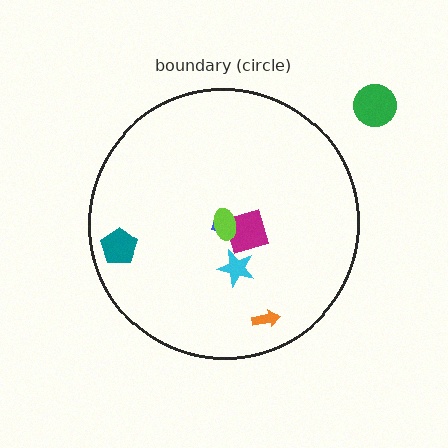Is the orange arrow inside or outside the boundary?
Inside.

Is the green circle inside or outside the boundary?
Outside.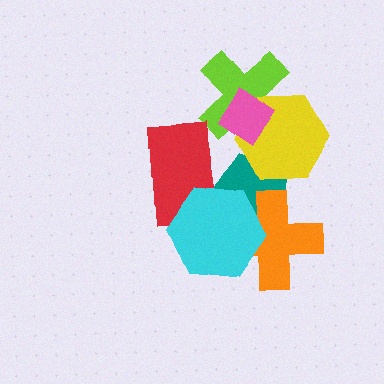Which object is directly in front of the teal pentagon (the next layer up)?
The yellow hexagon is directly in front of the teal pentagon.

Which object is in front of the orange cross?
The cyan hexagon is in front of the orange cross.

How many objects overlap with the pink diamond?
2 objects overlap with the pink diamond.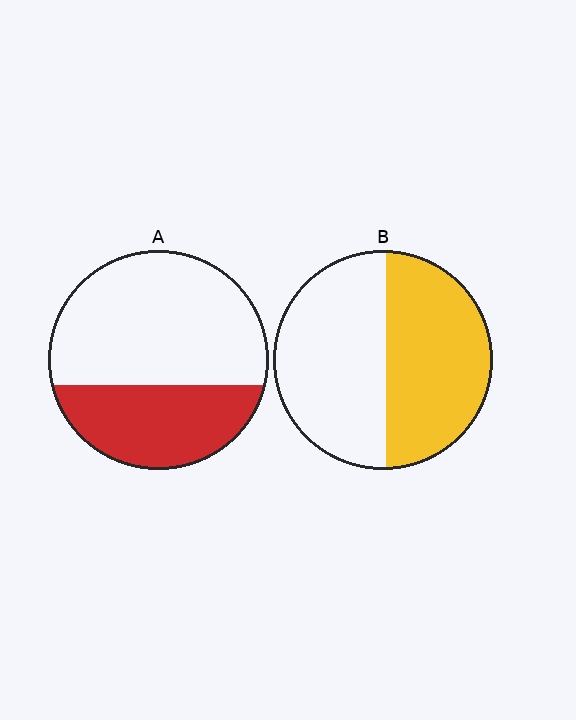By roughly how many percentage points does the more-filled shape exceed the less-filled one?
By roughly 15 percentage points (B over A).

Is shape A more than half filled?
No.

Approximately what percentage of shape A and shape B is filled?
A is approximately 35% and B is approximately 50%.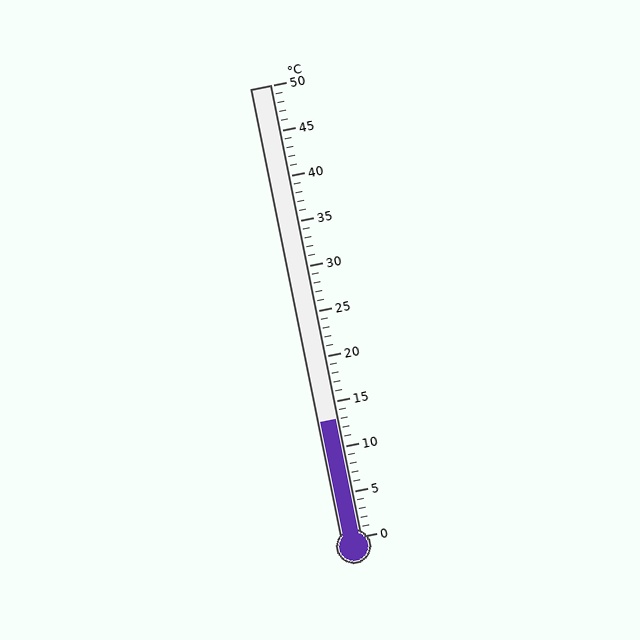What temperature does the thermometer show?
The thermometer shows approximately 13°C.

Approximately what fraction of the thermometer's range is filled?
The thermometer is filled to approximately 25% of its range.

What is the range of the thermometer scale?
The thermometer scale ranges from 0°C to 50°C.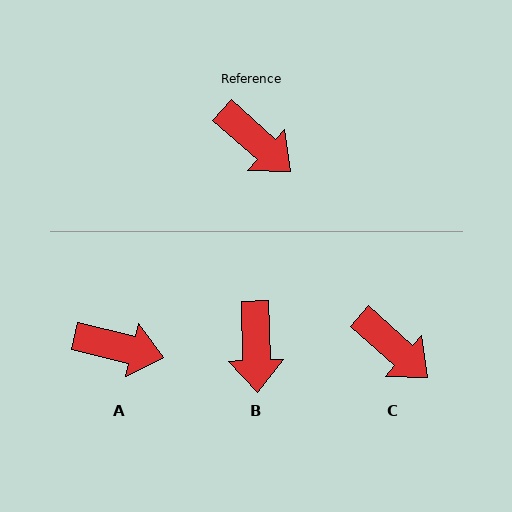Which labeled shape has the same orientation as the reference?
C.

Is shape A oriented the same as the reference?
No, it is off by about 28 degrees.